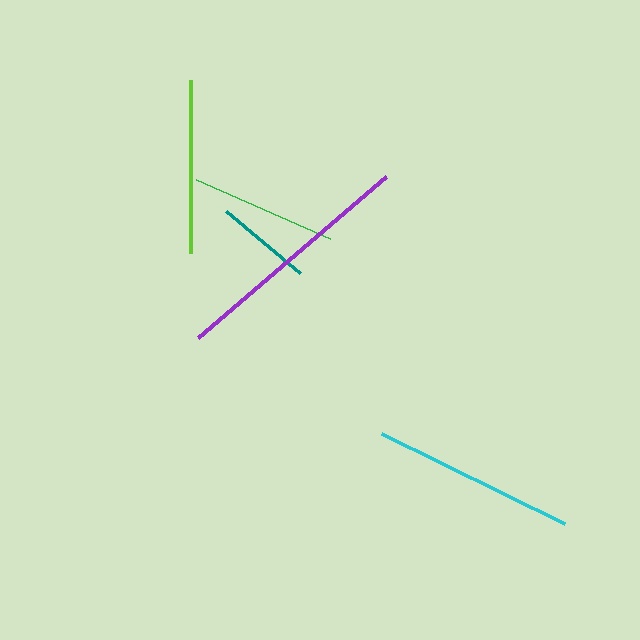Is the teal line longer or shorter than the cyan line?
The cyan line is longer than the teal line.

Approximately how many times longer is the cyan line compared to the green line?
The cyan line is approximately 1.4 times the length of the green line.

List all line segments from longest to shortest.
From longest to shortest: purple, cyan, lime, green, teal.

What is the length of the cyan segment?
The cyan segment is approximately 204 pixels long.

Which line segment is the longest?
The purple line is the longest at approximately 248 pixels.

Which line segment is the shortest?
The teal line is the shortest at approximately 97 pixels.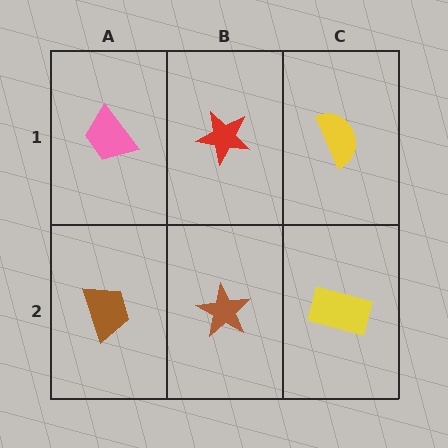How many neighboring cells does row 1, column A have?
2.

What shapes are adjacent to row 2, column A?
A pink trapezoid (row 1, column A), a brown star (row 2, column B).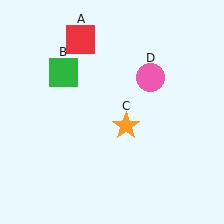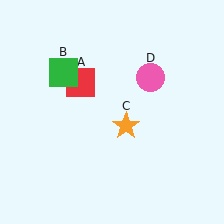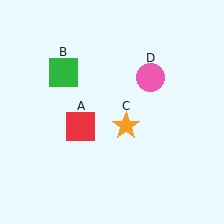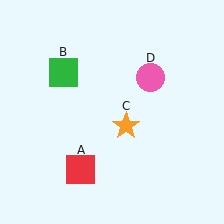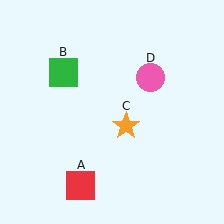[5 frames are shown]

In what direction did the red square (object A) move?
The red square (object A) moved down.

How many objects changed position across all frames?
1 object changed position: red square (object A).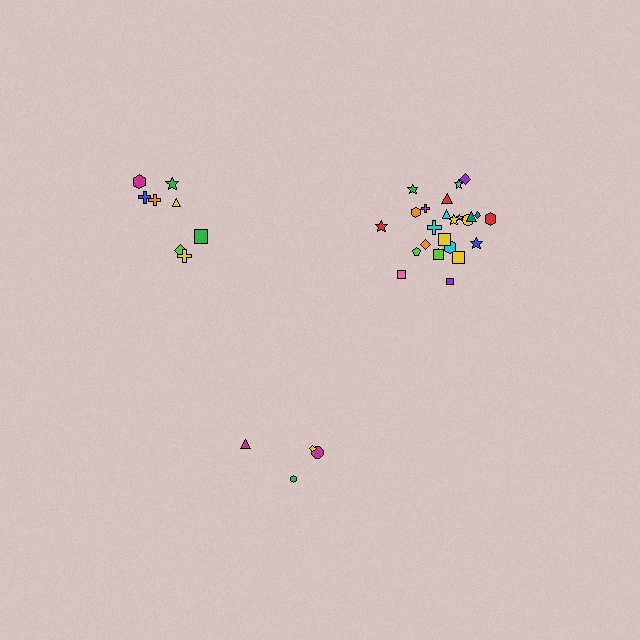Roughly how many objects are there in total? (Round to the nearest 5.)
Roughly 35 objects in total.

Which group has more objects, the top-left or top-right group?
The top-right group.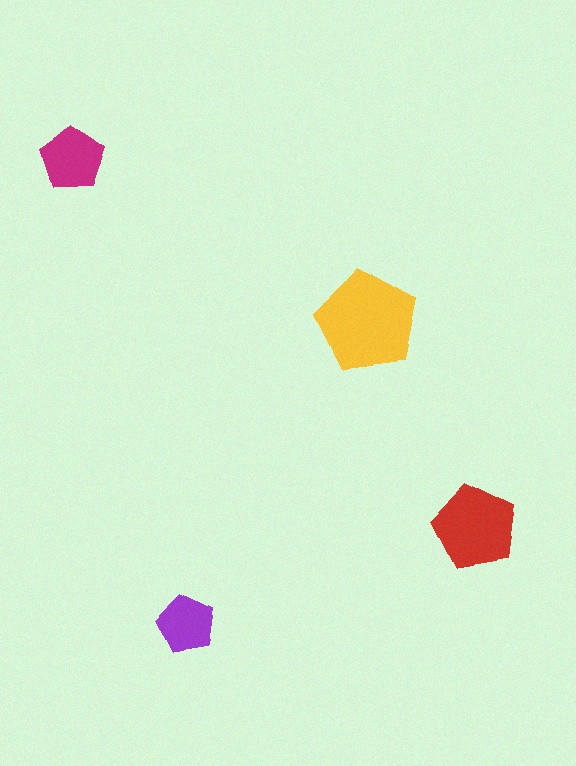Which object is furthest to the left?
The magenta pentagon is leftmost.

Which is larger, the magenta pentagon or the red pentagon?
The red one.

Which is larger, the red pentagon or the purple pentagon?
The red one.